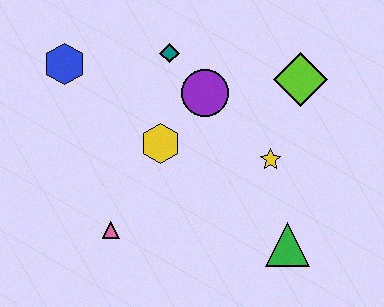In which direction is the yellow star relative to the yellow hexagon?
The yellow star is to the right of the yellow hexagon.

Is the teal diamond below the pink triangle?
No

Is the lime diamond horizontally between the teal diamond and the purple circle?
No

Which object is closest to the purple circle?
The teal diamond is closest to the purple circle.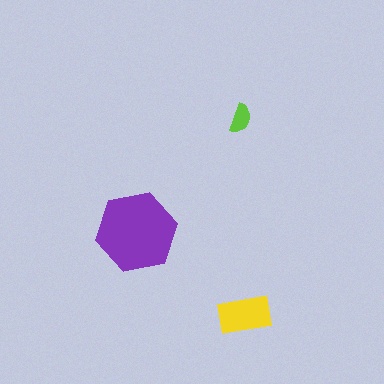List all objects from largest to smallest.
The purple hexagon, the yellow rectangle, the lime semicircle.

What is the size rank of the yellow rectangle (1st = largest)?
2nd.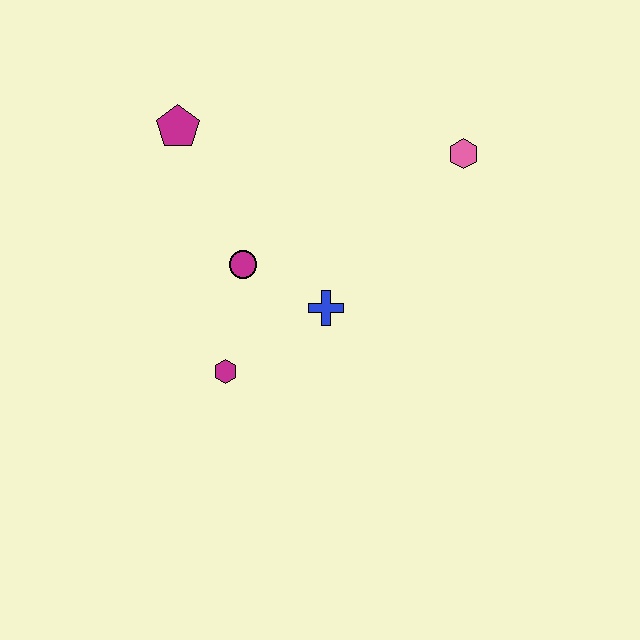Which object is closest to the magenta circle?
The blue cross is closest to the magenta circle.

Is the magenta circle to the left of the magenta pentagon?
No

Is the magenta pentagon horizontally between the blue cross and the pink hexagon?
No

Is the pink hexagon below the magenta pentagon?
Yes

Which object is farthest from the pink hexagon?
The magenta hexagon is farthest from the pink hexagon.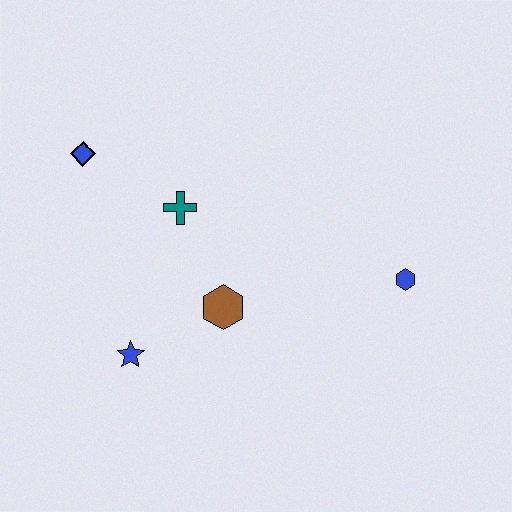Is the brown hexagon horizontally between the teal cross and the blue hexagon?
Yes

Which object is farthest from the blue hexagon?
The blue diamond is farthest from the blue hexagon.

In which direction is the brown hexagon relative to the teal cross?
The brown hexagon is below the teal cross.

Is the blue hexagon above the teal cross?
No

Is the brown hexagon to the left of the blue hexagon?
Yes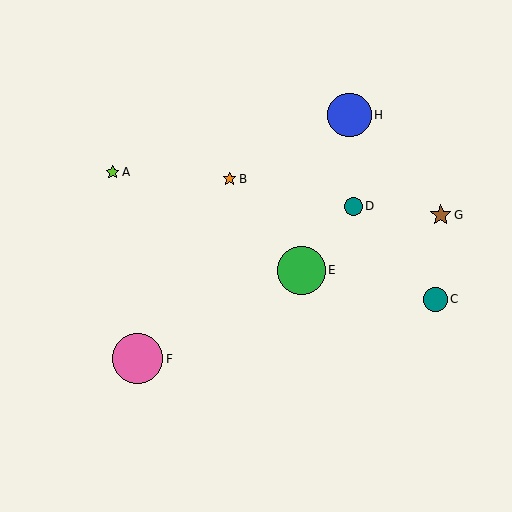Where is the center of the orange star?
The center of the orange star is at (229, 179).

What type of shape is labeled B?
Shape B is an orange star.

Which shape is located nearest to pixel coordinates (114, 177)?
The lime star (labeled A) at (112, 172) is nearest to that location.